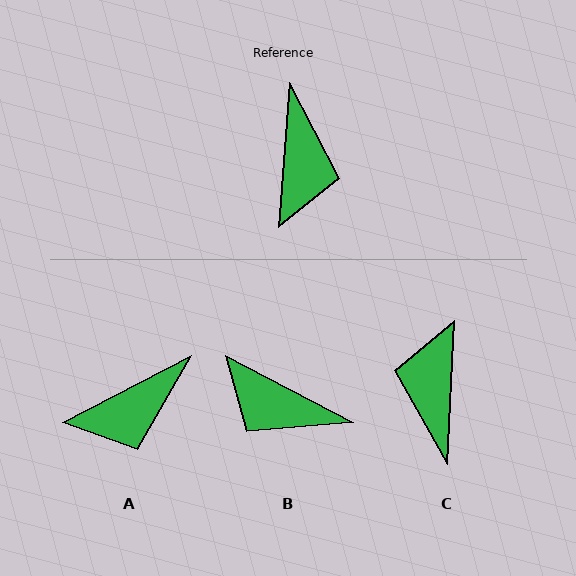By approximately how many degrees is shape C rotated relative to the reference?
Approximately 179 degrees clockwise.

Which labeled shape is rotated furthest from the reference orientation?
C, about 179 degrees away.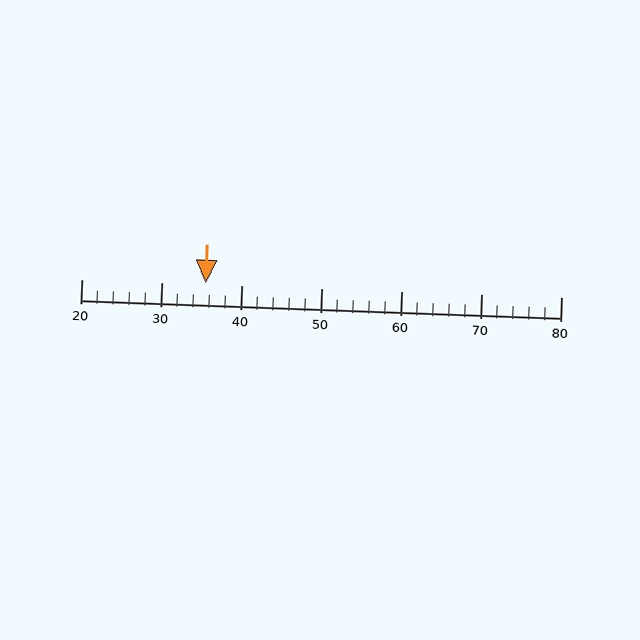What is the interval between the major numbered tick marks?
The major tick marks are spaced 10 units apart.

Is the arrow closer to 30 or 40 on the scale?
The arrow is closer to 40.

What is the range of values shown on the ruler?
The ruler shows values from 20 to 80.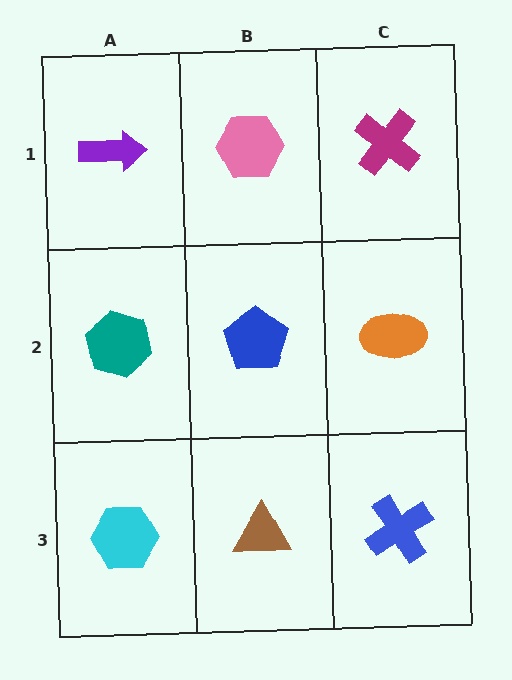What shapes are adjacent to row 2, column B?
A pink hexagon (row 1, column B), a brown triangle (row 3, column B), a teal hexagon (row 2, column A), an orange ellipse (row 2, column C).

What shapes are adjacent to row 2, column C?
A magenta cross (row 1, column C), a blue cross (row 3, column C), a blue pentagon (row 2, column B).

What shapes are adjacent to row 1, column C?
An orange ellipse (row 2, column C), a pink hexagon (row 1, column B).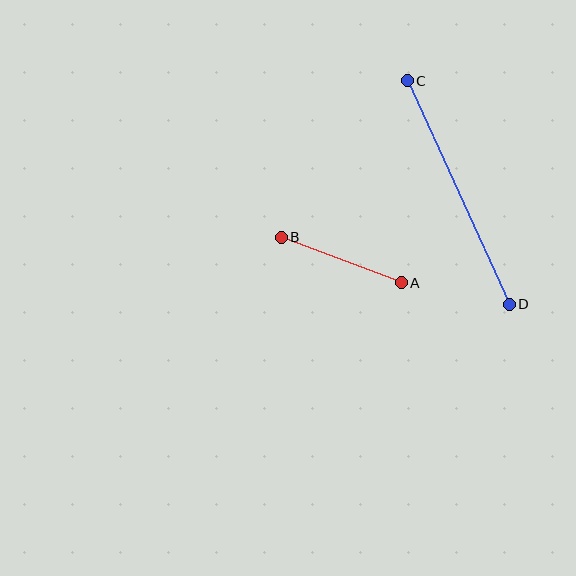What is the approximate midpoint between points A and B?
The midpoint is at approximately (341, 260) pixels.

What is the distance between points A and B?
The distance is approximately 128 pixels.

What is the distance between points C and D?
The distance is approximately 246 pixels.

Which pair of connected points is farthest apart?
Points C and D are farthest apart.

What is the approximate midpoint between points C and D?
The midpoint is at approximately (458, 192) pixels.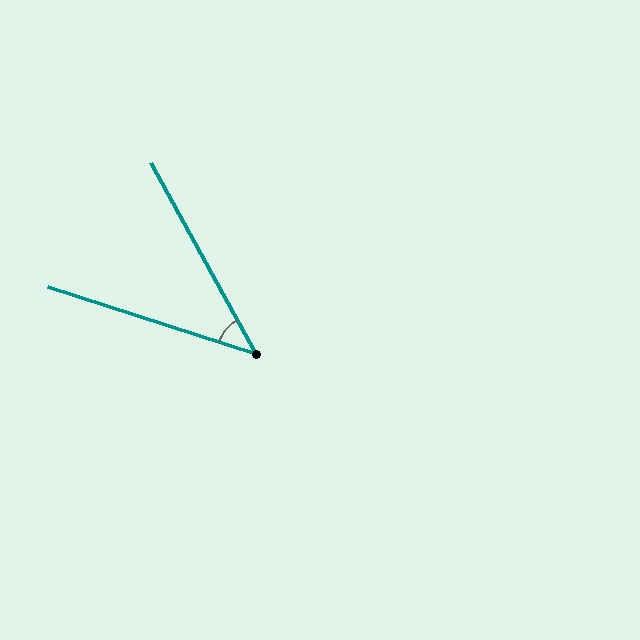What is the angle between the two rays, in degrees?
Approximately 43 degrees.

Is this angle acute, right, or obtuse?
It is acute.